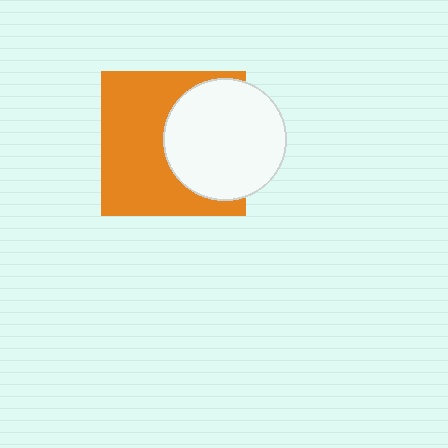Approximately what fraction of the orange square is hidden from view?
Roughly 41% of the orange square is hidden behind the white circle.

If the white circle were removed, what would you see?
You would see the complete orange square.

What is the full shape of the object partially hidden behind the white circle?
The partially hidden object is an orange square.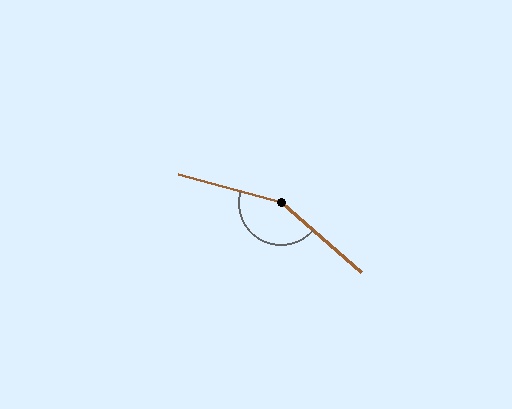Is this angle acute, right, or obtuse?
It is obtuse.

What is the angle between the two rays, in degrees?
Approximately 155 degrees.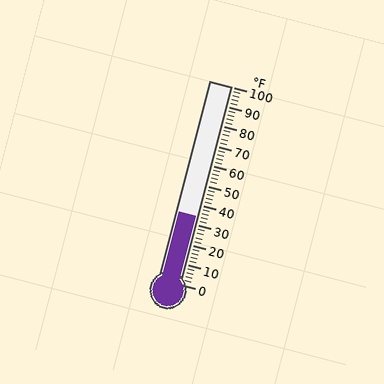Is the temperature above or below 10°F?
The temperature is above 10°F.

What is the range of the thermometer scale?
The thermometer scale ranges from 0°F to 100°F.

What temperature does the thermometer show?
The thermometer shows approximately 34°F.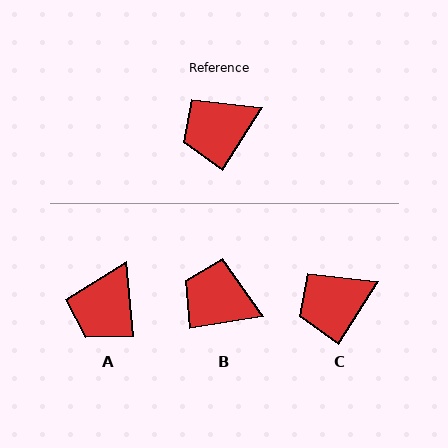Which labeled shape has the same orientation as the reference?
C.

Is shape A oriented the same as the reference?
No, it is off by about 38 degrees.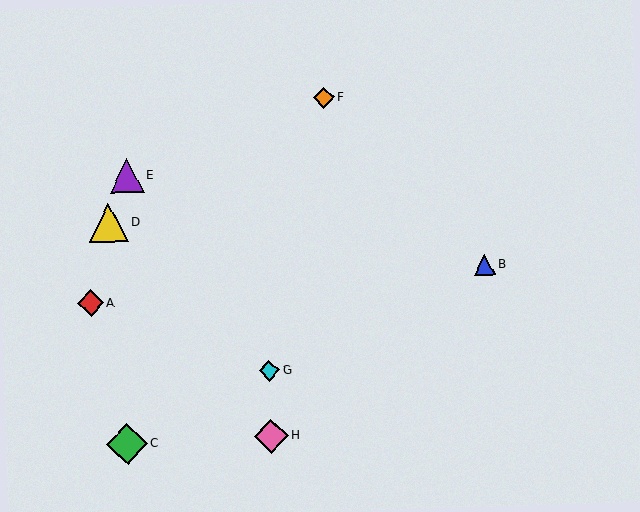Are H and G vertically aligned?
Yes, both are at x≈271.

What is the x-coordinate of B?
Object B is at x≈485.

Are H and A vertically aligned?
No, H is at x≈271 and A is at x≈91.